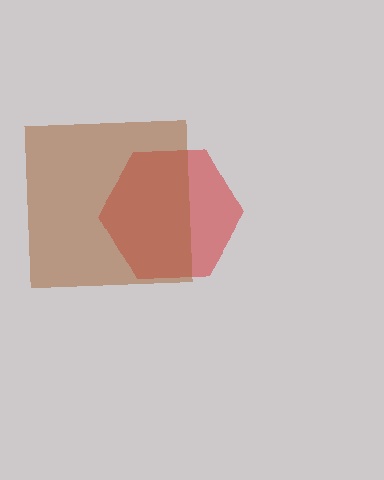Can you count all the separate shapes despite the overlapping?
Yes, there are 2 separate shapes.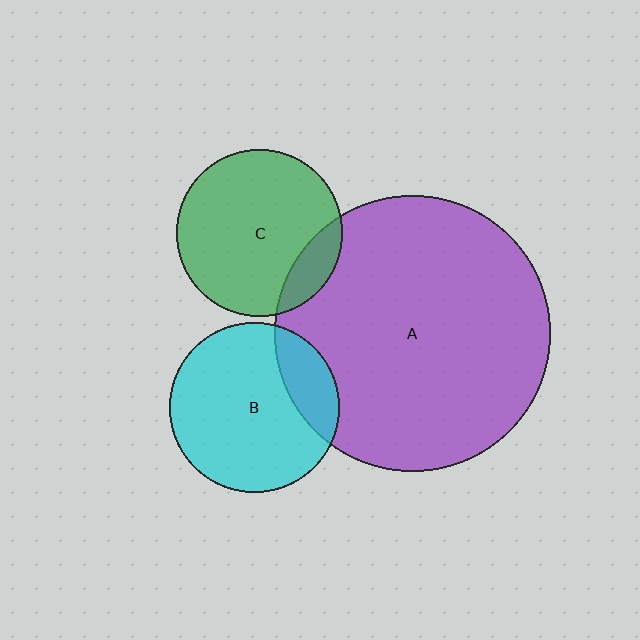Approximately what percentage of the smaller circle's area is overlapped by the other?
Approximately 20%.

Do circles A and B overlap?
Yes.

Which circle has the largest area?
Circle A (purple).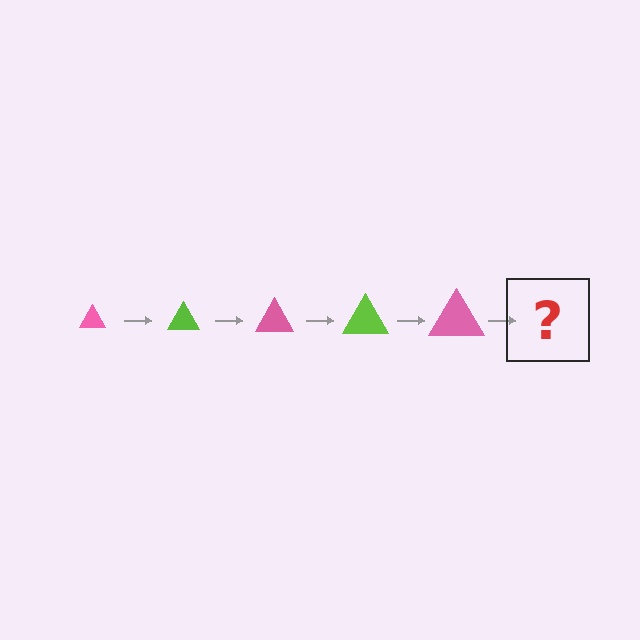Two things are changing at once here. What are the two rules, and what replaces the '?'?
The two rules are that the triangle grows larger each step and the color cycles through pink and lime. The '?' should be a lime triangle, larger than the previous one.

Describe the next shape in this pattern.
It should be a lime triangle, larger than the previous one.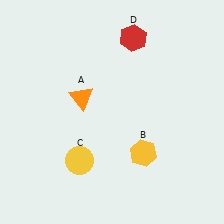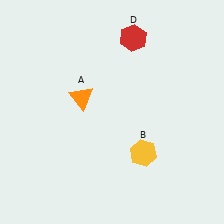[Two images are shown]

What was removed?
The yellow circle (C) was removed in Image 2.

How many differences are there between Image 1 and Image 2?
There is 1 difference between the two images.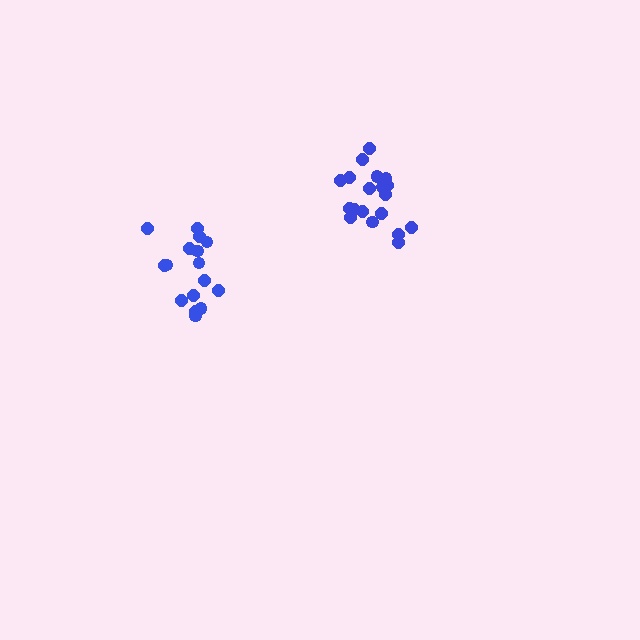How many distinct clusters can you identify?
There are 2 distinct clusters.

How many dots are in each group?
Group 1: 16 dots, Group 2: 19 dots (35 total).